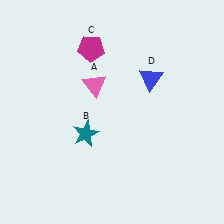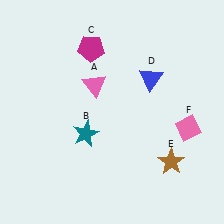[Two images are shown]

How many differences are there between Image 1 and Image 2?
There are 2 differences between the two images.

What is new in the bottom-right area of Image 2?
A pink diamond (F) was added in the bottom-right area of Image 2.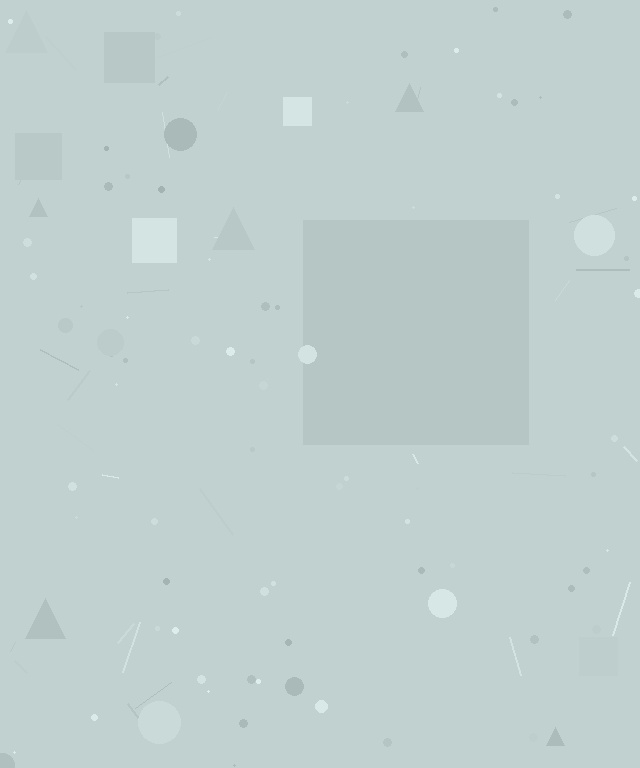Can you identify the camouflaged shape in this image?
The camouflaged shape is a square.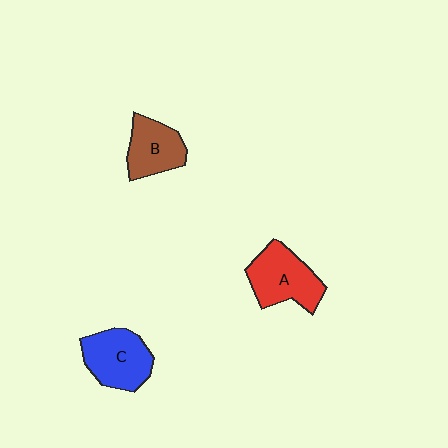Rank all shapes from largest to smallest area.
From largest to smallest: A (red), C (blue), B (brown).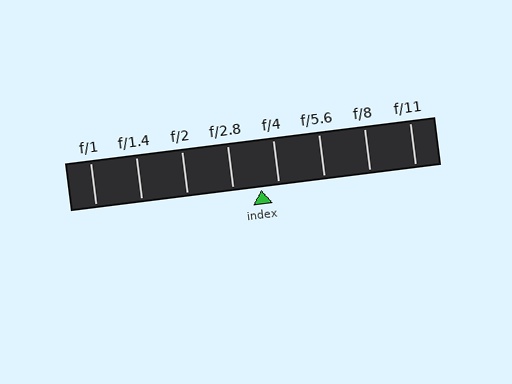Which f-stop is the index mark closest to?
The index mark is closest to f/4.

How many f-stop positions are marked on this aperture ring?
There are 8 f-stop positions marked.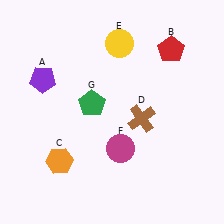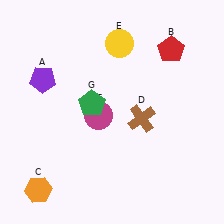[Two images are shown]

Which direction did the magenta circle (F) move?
The magenta circle (F) moved up.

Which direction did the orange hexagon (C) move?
The orange hexagon (C) moved down.